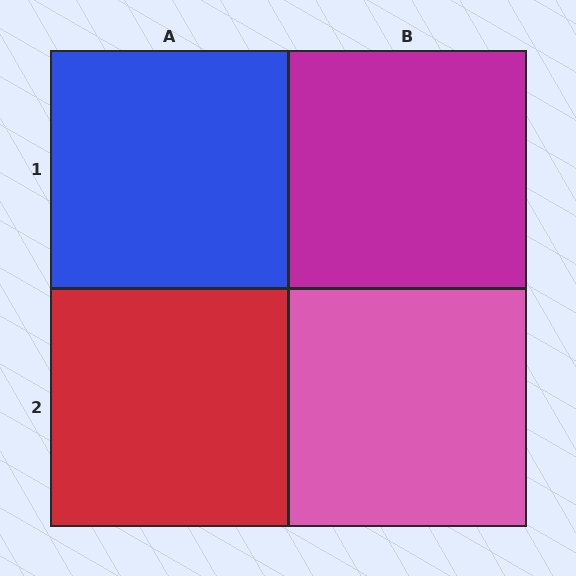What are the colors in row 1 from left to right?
Blue, magenta.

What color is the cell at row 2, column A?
Red.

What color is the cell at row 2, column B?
Pink.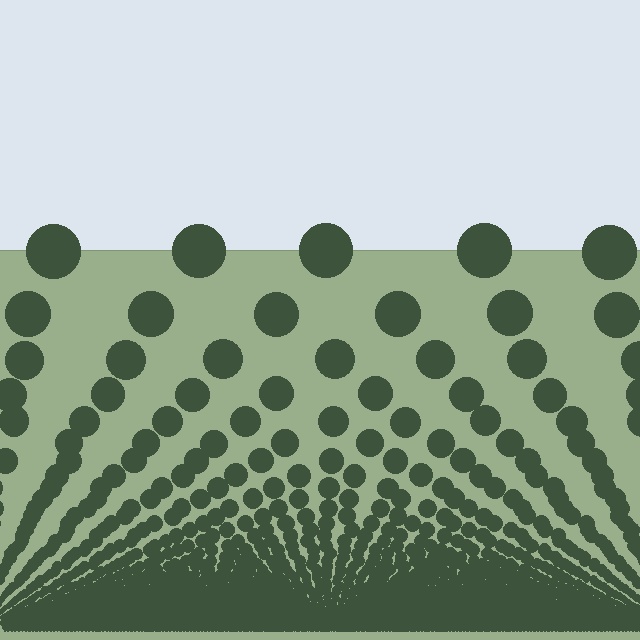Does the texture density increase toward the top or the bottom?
Density increases toward the bottom.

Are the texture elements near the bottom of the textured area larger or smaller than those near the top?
Smaller. The gradient is inverted — elements near the bottom are smaller and denser.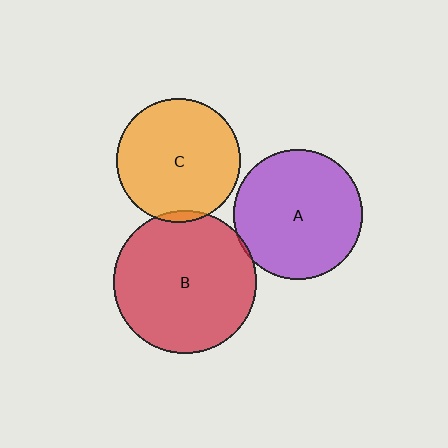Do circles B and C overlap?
Yes.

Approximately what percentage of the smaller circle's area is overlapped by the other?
Approximately 5%.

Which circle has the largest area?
Circle B (red).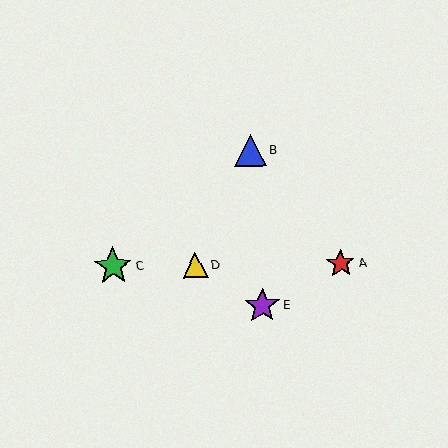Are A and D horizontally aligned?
Yes, both are at y≈263.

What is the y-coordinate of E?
Object E is at y≈306.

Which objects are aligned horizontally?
Objects A, C, D are aligned horizontally.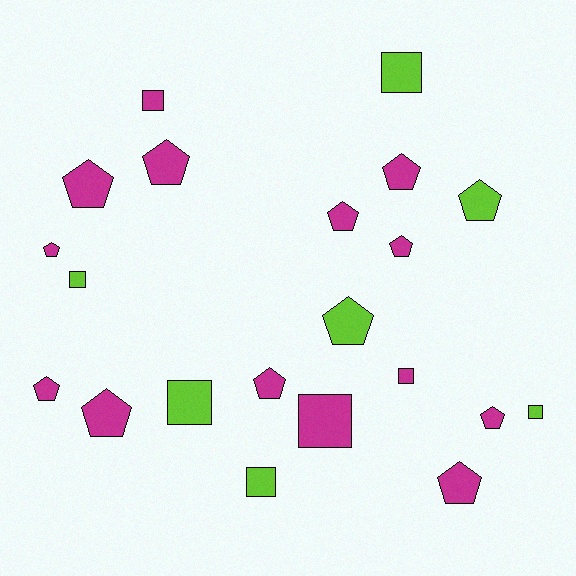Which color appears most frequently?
Magenta, with 14 objects.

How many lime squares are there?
There are 5 lime squares.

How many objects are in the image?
There are 21 objects.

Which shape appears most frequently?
Pentagon, with 13 objects.